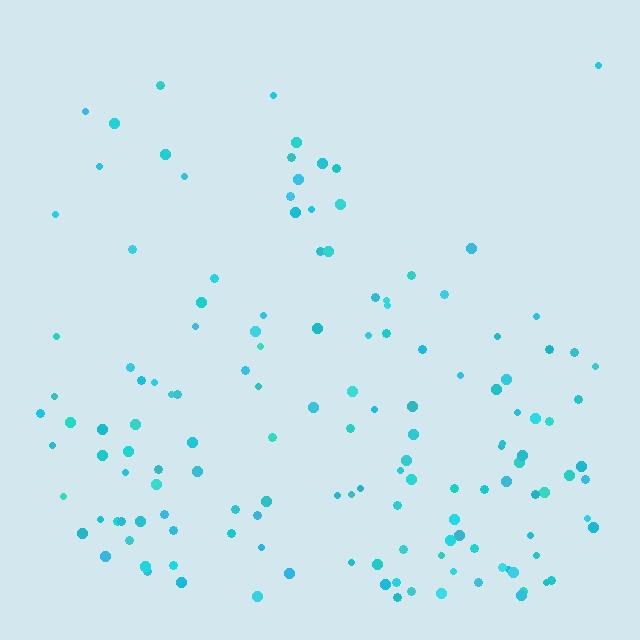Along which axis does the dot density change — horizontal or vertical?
Vertical.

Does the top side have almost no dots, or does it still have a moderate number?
Still a moderate number, just noticeably fewer than the bottom.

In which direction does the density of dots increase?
From top to bottom, with the bottom side densest.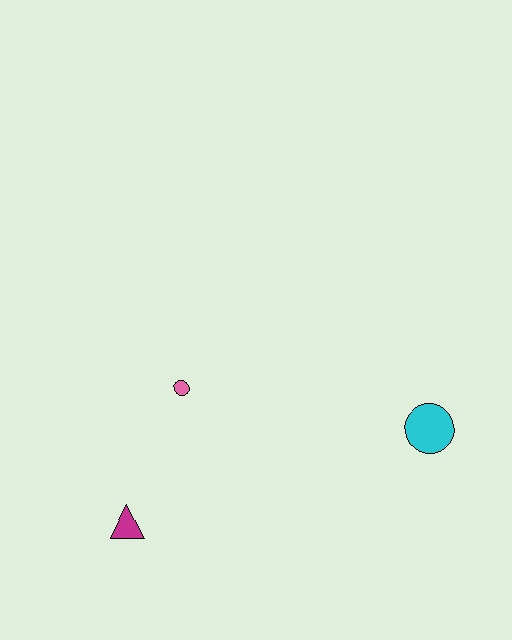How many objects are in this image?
There are 3 objects.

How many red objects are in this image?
There are no red objects.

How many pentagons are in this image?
There are no pentagons.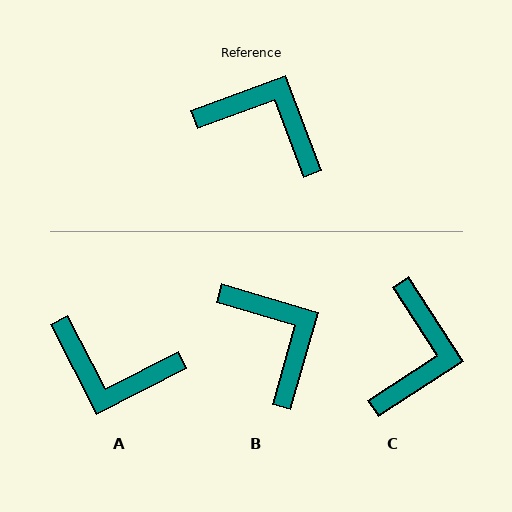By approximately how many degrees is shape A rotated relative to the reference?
Approximately 173 degrees clockwise.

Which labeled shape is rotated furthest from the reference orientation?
A, about 173 degrees away.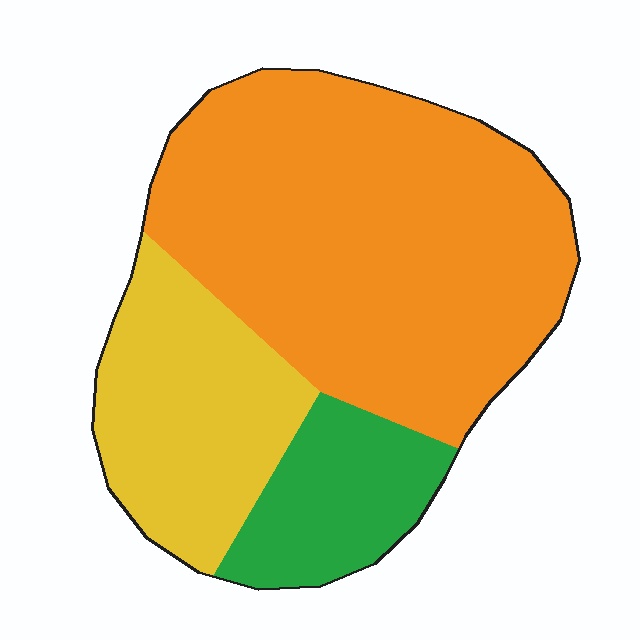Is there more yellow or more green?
Yellow.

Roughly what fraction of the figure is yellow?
Yellow takes up about one quarter (1/4) of the figure.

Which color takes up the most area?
Orange, at roughly 60%.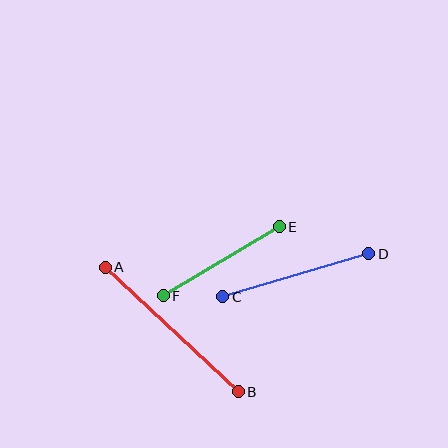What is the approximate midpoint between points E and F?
The midpoint is at approximately (221, 261) pixels.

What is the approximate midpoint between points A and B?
The midpoint is at approximately (172, 329) pixels.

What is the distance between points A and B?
The distance is approximately 182 pixels.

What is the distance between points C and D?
The distance is approximately 152 pixels.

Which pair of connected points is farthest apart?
Points A and B are farthest apart.